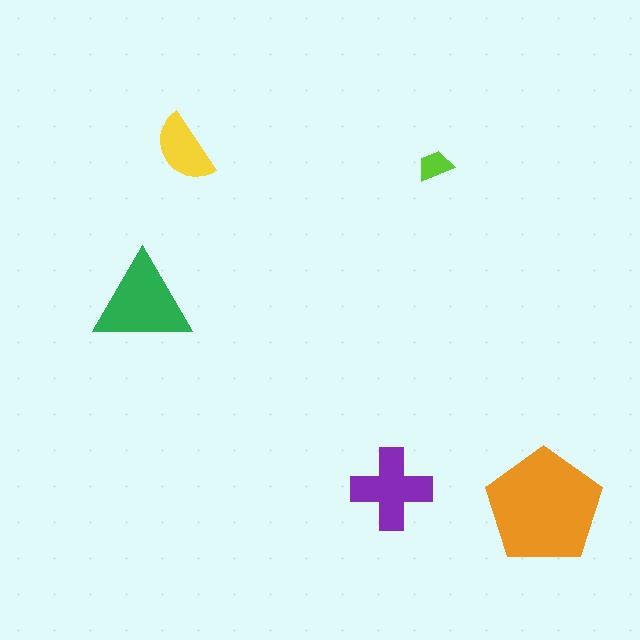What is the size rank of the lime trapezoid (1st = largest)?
5th.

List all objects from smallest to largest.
The lime trapezoid, the yellow semicircle, the purple cross, the green triangle, the orange pentagon.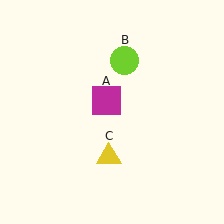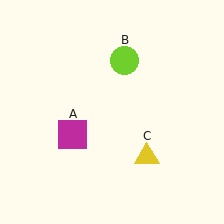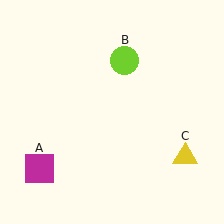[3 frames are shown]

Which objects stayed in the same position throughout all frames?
Lime circle (object B) remained stationary.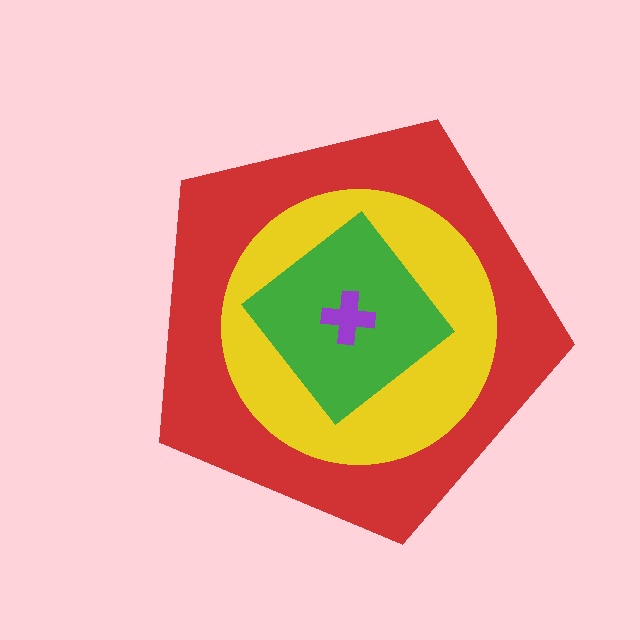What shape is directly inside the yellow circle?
The green diamond.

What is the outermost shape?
The red pentagon.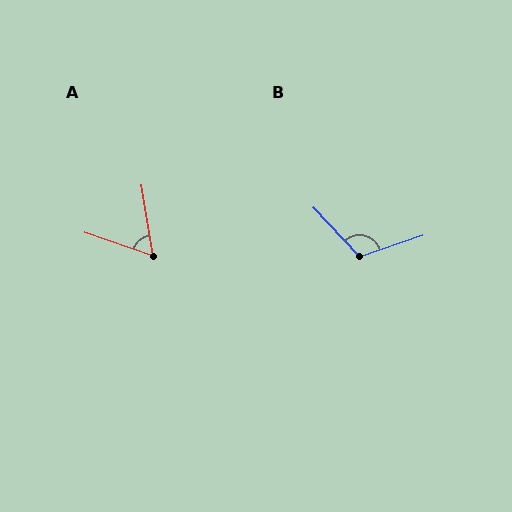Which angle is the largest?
B, at approximately 114 degrees.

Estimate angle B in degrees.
Approximately 114 degrees.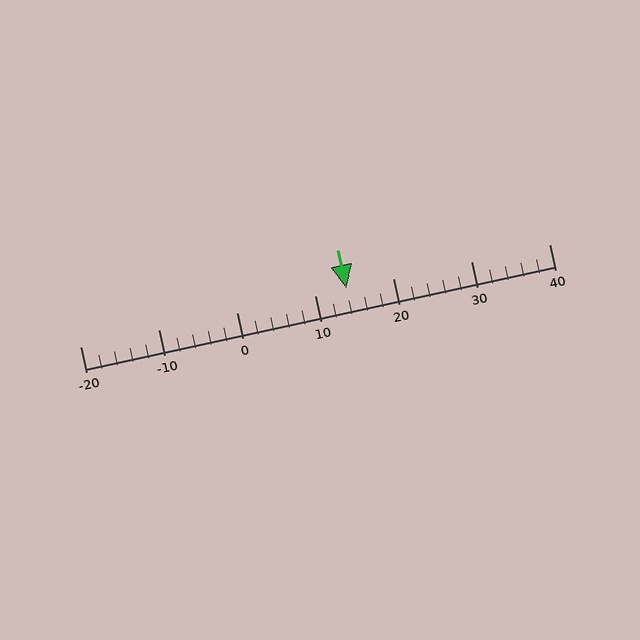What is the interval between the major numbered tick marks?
The major tick marks are spaced 10 units apart.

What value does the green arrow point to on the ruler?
The green arrow points to approximately 14.